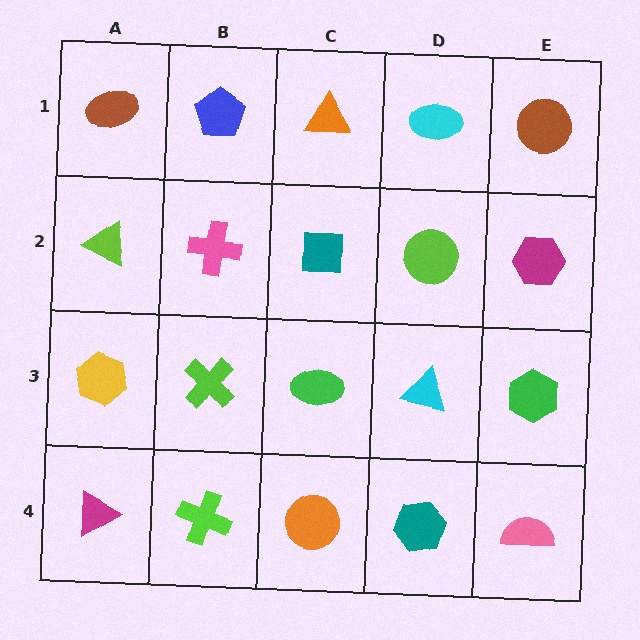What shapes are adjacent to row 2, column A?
A brown ellipse (row 1, column A), a yellow hexagon (row 3, column A), a pink cross (row 2, column B).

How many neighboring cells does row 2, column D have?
4.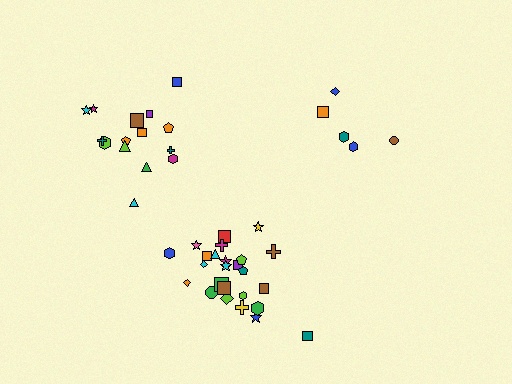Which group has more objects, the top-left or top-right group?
The top-left group.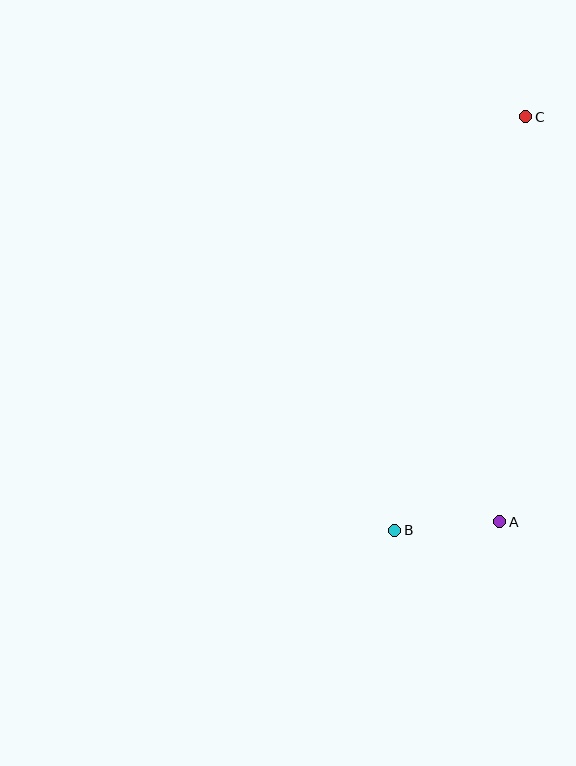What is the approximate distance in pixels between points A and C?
The distance between A and C is approximately 406 pixels.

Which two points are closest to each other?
Points A and B are closest to each other.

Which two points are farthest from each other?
Points B and C are farthest from each other.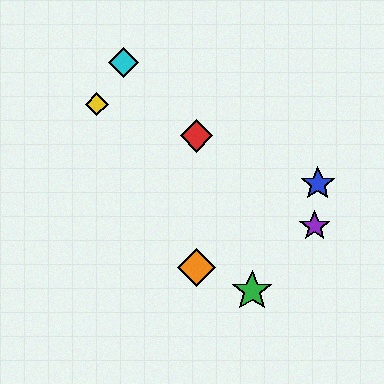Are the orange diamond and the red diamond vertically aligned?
Yes, both are at x≈196.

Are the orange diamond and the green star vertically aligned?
No, the orange diamond is at x≈196 and the green star is at x≈252.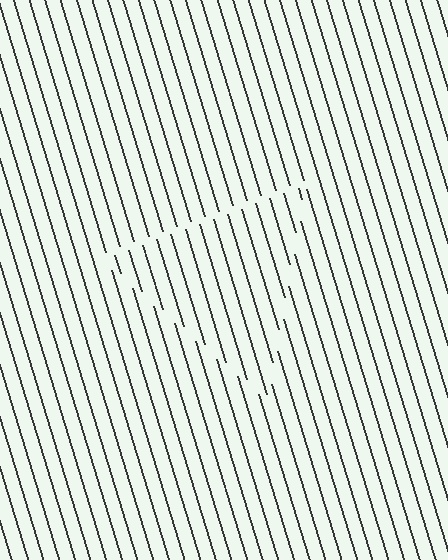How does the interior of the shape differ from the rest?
The interior of the shape contains the same grating, shifted by half a period — the contour is defined by the phase discontinuity where line-ends from the inner and outer gratings abut.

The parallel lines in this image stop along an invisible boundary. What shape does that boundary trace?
An illusory triangle. The interior of the shape contains the same grating, shifted by half a period — the contour is defined by the phase discontinuity where line-ends from the inner and outer gratings abut.